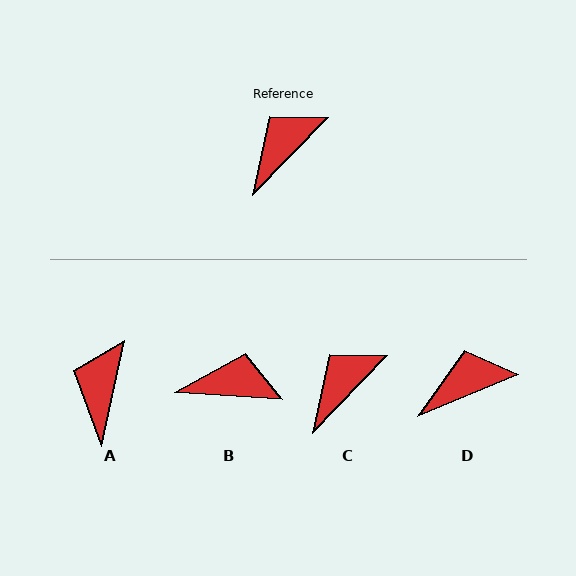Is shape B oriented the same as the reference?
No, it is off by about 49 degrees.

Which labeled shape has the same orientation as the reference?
C.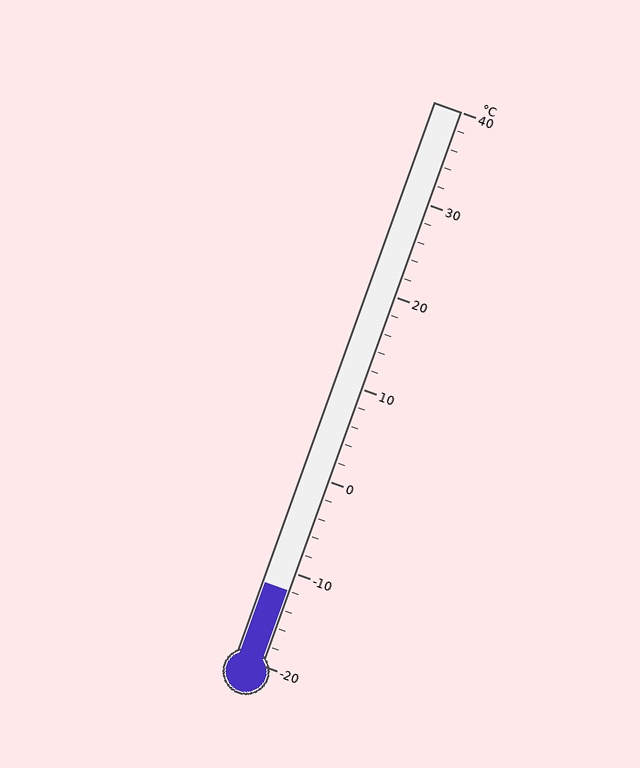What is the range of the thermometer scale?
The thermometer scale ranges from -20°C to 40°C.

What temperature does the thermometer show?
The thermometer shows approximately -12°C.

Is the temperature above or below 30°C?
The temperature is below 30°C.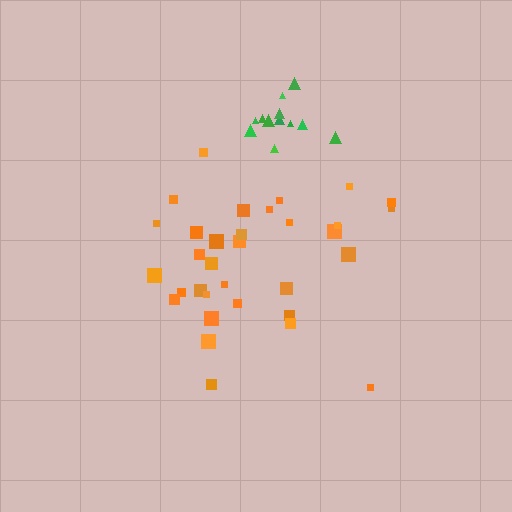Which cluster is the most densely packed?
Green.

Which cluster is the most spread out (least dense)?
Orange.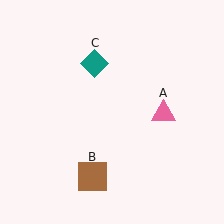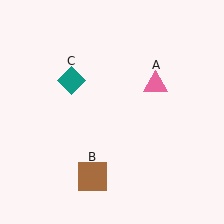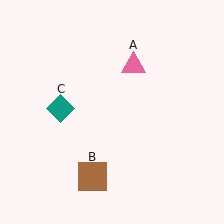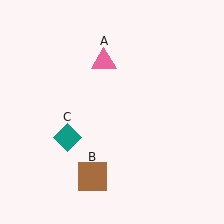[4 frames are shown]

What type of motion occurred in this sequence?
The pink triangle (object A), teal diamond (object C) rotated counterclockwise around the center of the scene.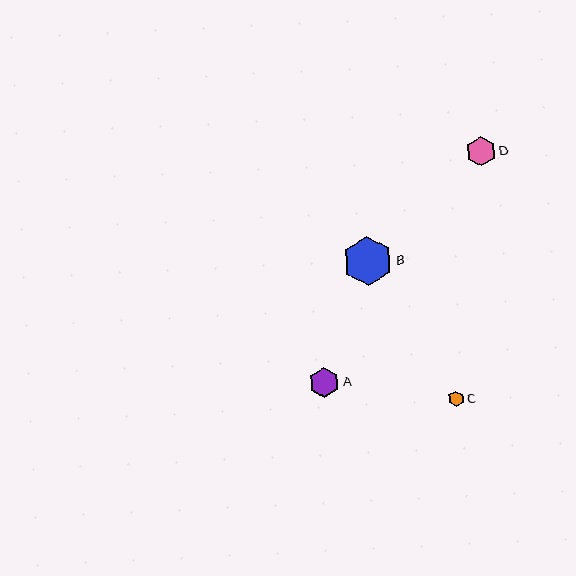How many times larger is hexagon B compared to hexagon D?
Hexagon B is approximately 1.7 times the size of hexagon D.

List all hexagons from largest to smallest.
From largest to smallest: B, A, D, C.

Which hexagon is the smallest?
Hexagon C is the smallest with a size of approximately 15 pixels.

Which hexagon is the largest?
Hexagon B is the largest with a size of approximately 49 pixels.